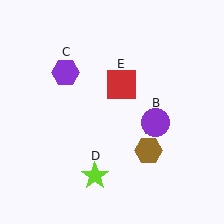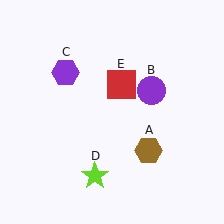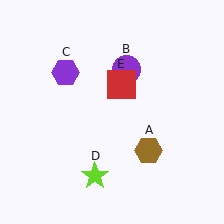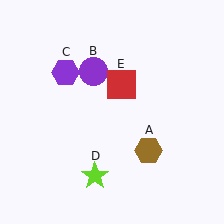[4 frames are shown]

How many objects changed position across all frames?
1 object changed position: purple circle (object B).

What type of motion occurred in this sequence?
The purple circle (object B) rotated counterclockwise around the center of the scene.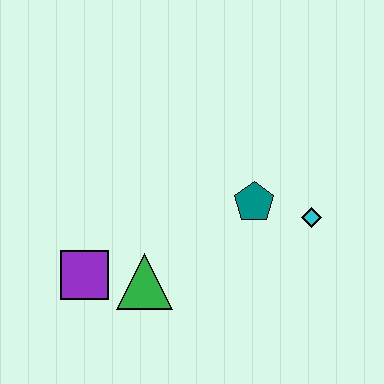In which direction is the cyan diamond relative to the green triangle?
The cyan diamond is to the right of the green triangle.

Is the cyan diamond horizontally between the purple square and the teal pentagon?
No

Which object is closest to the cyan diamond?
The teal pentagon is closest to the cyan diamond.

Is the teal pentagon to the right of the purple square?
Yes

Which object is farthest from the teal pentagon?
The purple square is farthest from the teal pentagon.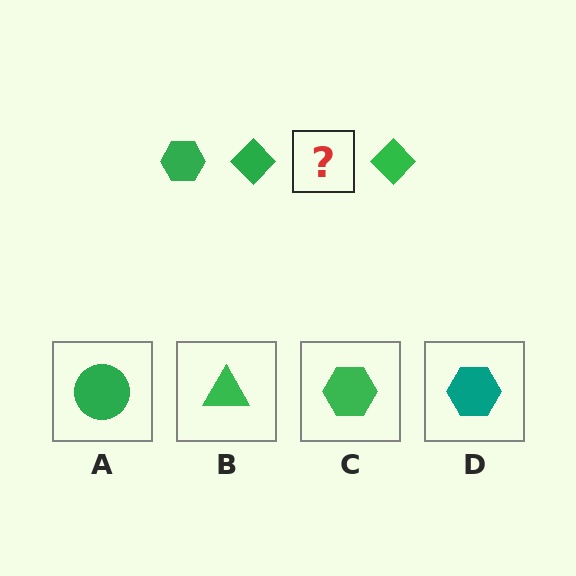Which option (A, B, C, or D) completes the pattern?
C.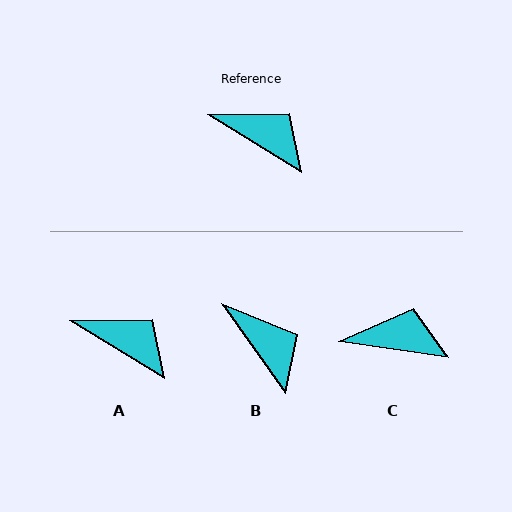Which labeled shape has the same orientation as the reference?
A.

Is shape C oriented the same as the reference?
No, it is off by about 23 degrees.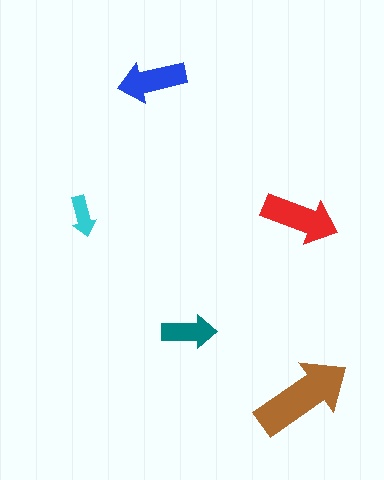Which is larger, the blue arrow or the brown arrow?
The brown one.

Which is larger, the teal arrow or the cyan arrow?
The teal one.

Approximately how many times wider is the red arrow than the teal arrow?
About 1.5 times wider.